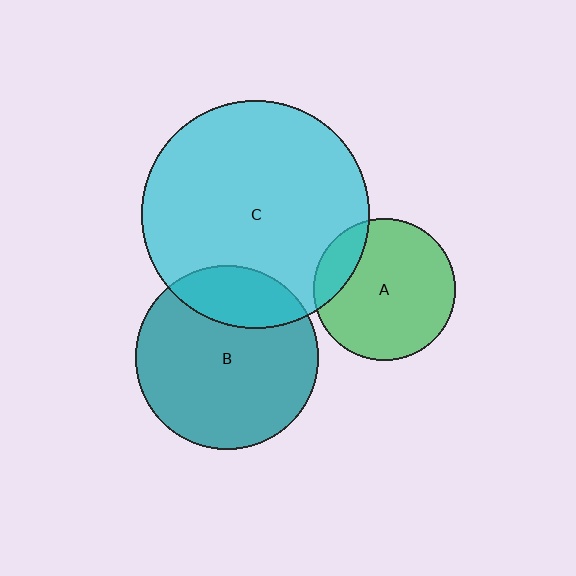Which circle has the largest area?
Circle C (cyan).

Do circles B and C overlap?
Yes.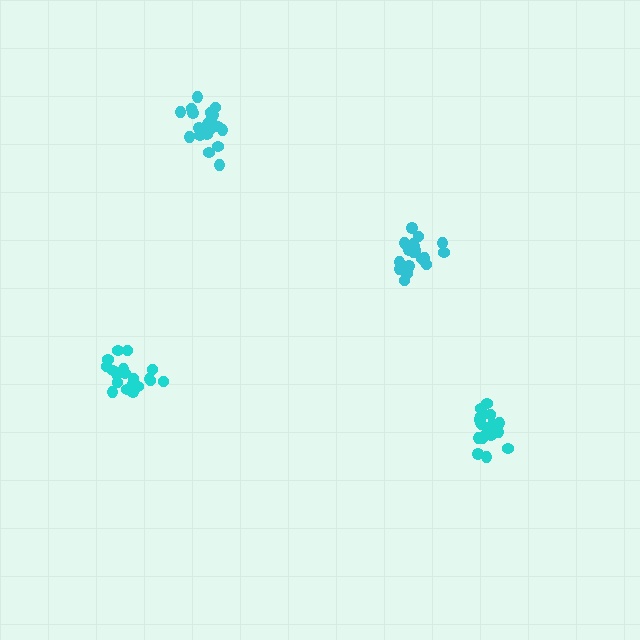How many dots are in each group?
Group 1: 19 dots, Group 2: 21 dots, Group 3: 19 dots, Group 4: 19 dots (78 total).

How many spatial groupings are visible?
There are 4 spatial groupings.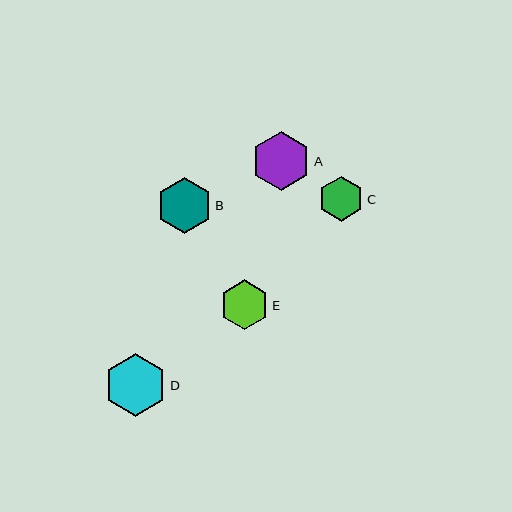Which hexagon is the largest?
Hexagon D is the largest with a size of approximately 63 pixels.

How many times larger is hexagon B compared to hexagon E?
Hexagon B is approximately 1.1 times the size of hexagon E.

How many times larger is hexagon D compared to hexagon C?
Hexagon D is approximately 1.4 times the size of hexagon C.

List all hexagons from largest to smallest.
From largest to smallest: D, A, B, E, C.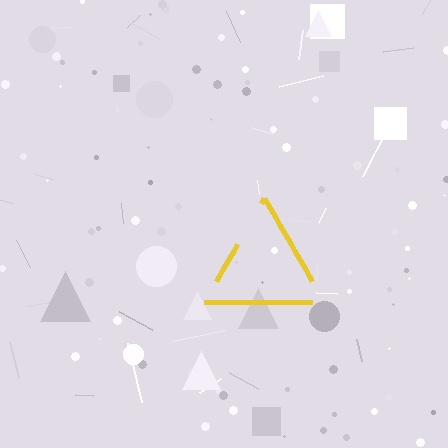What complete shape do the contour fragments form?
The contour fragments form a triangle.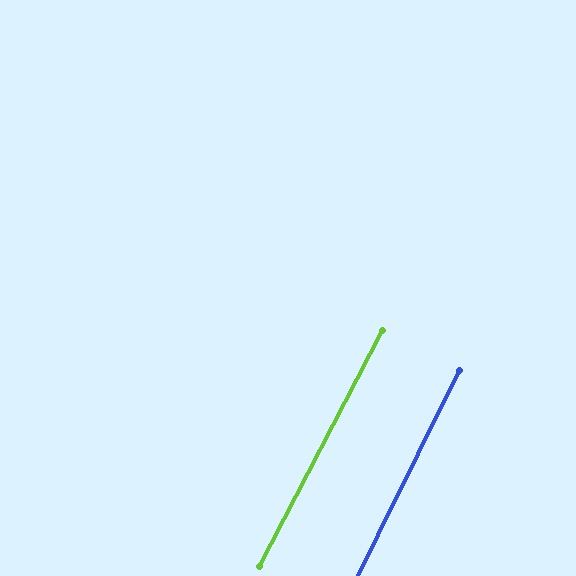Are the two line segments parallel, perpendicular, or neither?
Parallel — their directions differ by only 1.2°.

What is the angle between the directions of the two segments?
Approximately 1 degree.